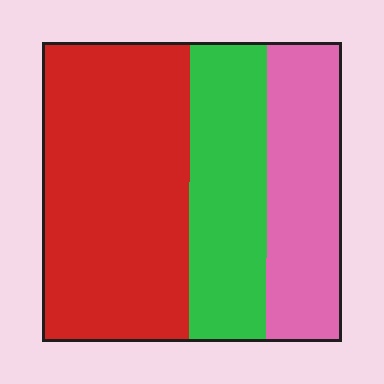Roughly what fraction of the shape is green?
Green covers 26% of the shape.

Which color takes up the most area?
Red, at roughly 50%.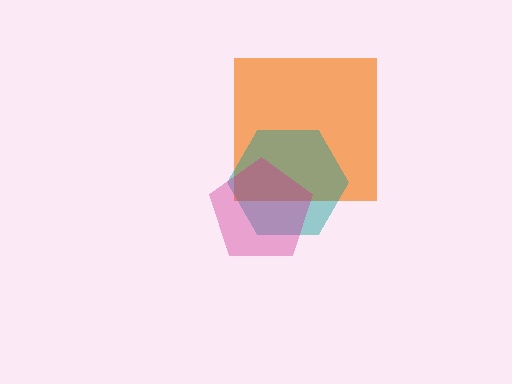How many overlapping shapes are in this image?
There are 3 overlapping shapes in the image.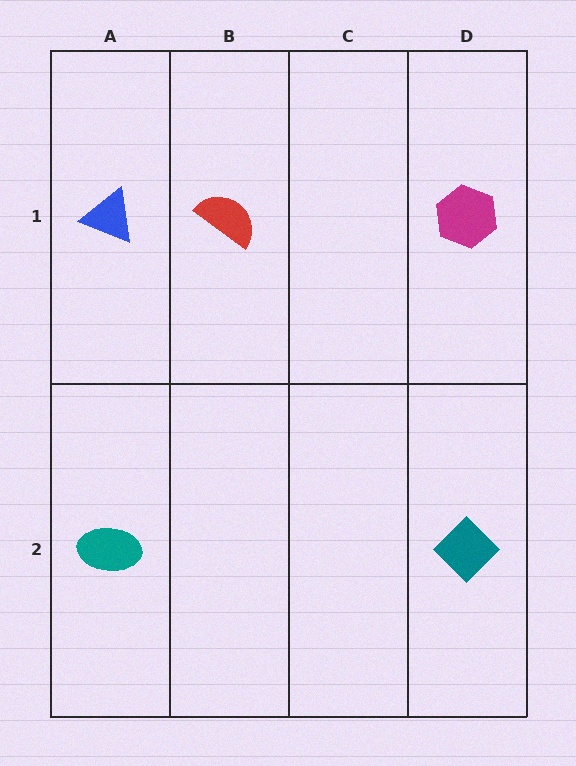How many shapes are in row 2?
2 shapes.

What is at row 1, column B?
A red semicircle.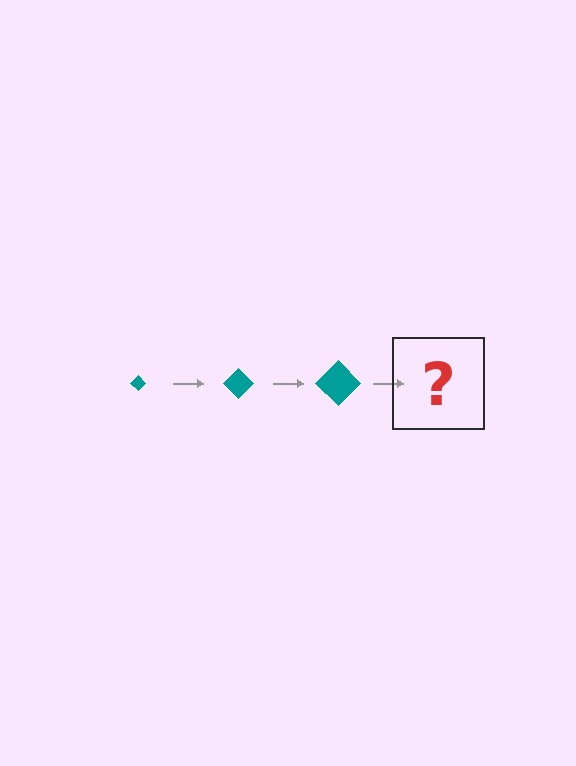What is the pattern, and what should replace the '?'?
The pattern is that the diamond gets progressively larger each step. The '?' should be a teal diamond, larger than the previous one.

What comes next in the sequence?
The next element should be a teal diamond, larger than the previous one.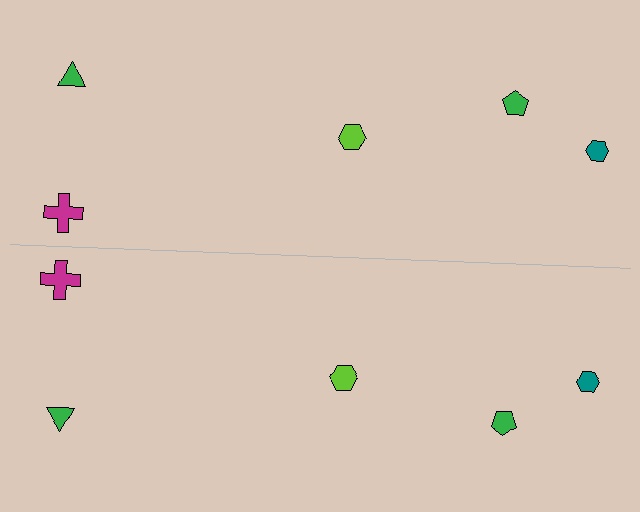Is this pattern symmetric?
Yes, this pattern has bilateral (reflection) symmetry.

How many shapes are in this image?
There are 10 shapes in this image.